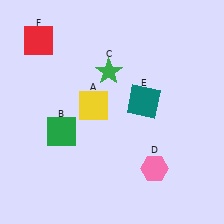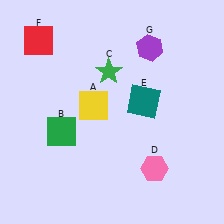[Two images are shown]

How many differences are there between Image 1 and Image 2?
There is 1 difference between the two images.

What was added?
A purple hexagon (G) was added in Image 2.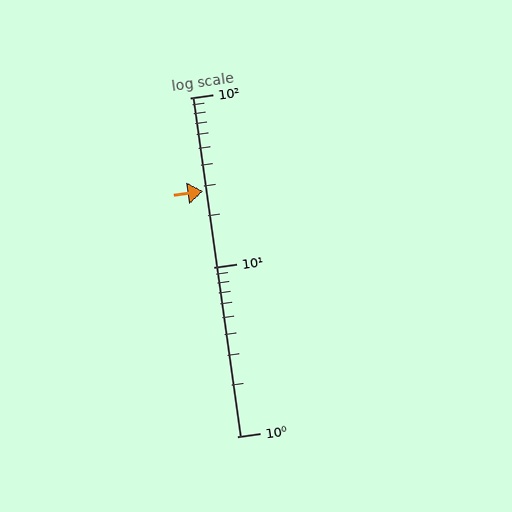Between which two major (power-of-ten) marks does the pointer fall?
The pointer is between 10 and 100.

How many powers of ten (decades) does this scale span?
The scale spans 2 decades, from 1 to 100.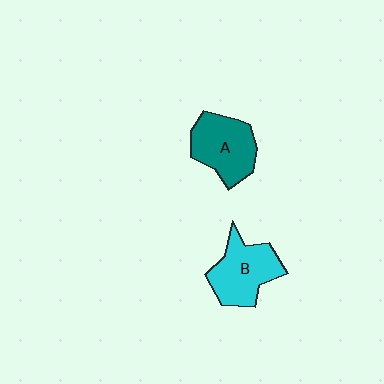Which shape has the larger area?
Shape B (cyan).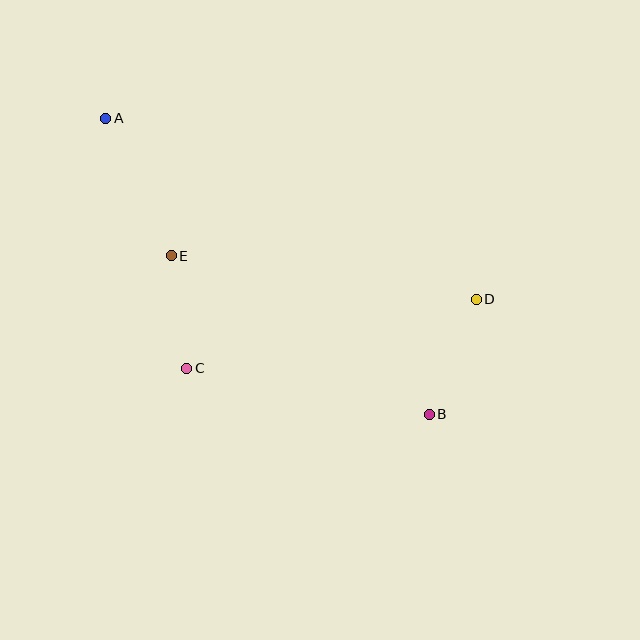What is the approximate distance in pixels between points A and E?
The distance between A and E is approximately 152 pixels.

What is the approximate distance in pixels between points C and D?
The distance between C and D is approximately 297 pixels.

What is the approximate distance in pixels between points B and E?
The distance between B and E is approximately 303 pixels.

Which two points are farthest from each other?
Points A and B are farthest from each other.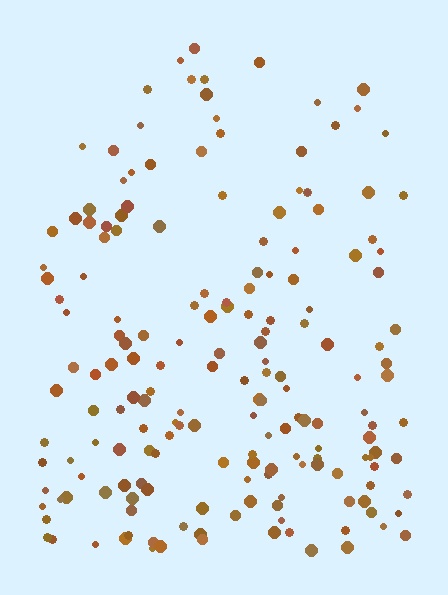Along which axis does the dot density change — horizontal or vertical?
Vertical.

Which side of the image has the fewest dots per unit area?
The top.